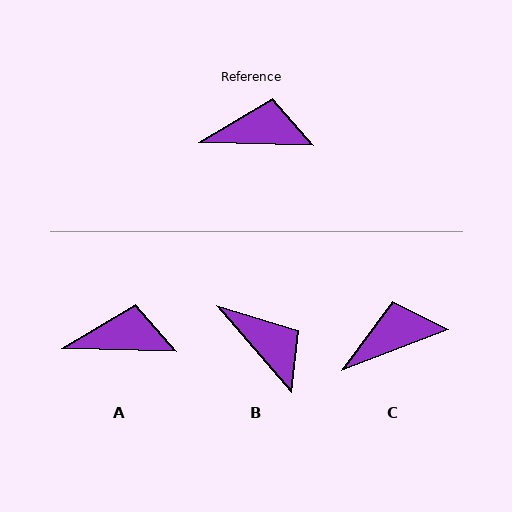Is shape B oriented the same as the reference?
No, it is off by about 48 degrees.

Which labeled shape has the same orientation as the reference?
A.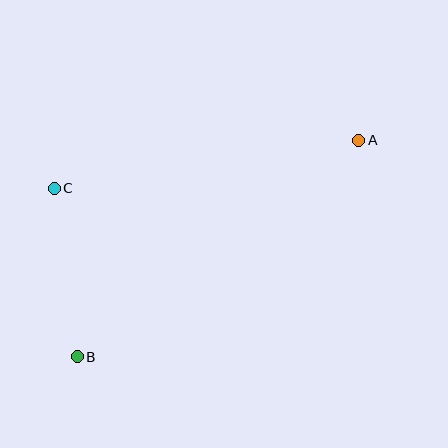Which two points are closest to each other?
Points B and C are closest to each other.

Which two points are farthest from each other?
Points A and B are farthest from each other.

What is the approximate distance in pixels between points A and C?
The distance between A and C is approximately 308 pixels.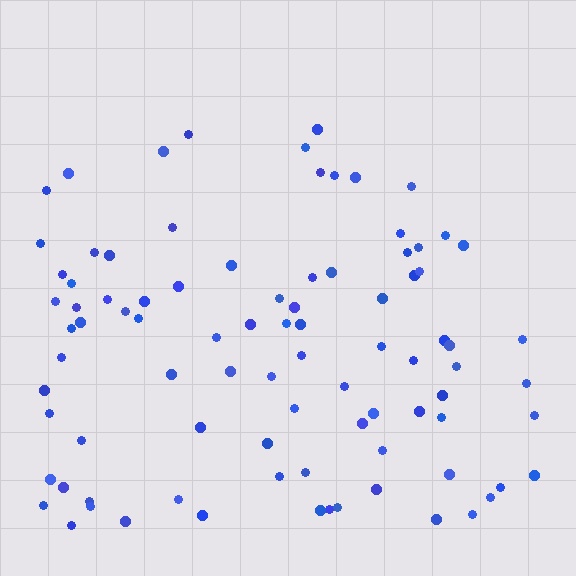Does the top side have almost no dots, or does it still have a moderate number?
Still a moderate number, just noticeably fewer than the bottom.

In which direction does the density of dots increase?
From top to bottom, with the bottom side densest.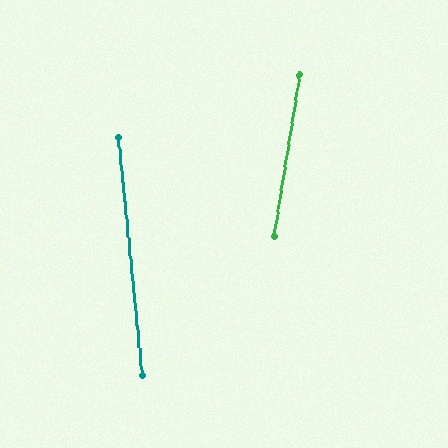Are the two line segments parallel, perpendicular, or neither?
Neither parallel nor perpendicular — they differ by about 15°.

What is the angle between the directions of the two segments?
Approximately 15 degrees.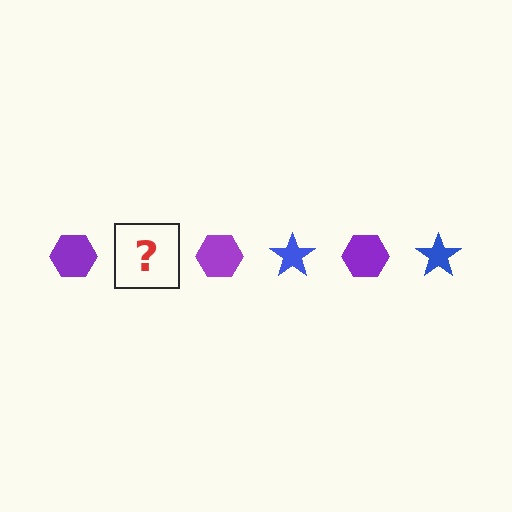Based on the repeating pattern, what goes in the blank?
The blank should be a blue star.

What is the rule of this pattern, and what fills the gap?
The rule is that the pattern alternates between purple hexagon and blue star. The gap should be filled with a blue star.